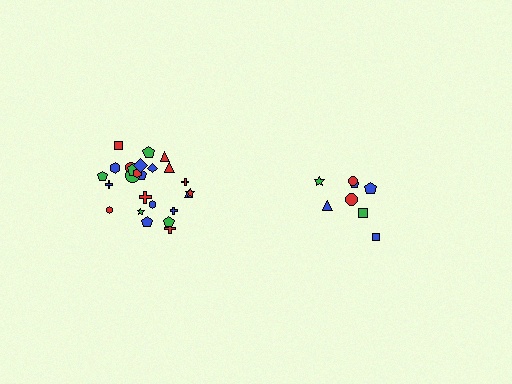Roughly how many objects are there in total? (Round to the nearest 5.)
Roughly 35 objects in total.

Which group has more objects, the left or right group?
The left group.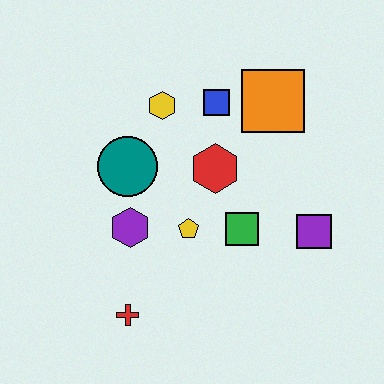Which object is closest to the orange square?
The blue square is closest to the orange square.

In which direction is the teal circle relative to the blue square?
The teal circle is to the left of the blue square.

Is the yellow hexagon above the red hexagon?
Yes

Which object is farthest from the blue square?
The red cross is farthest from the blue square.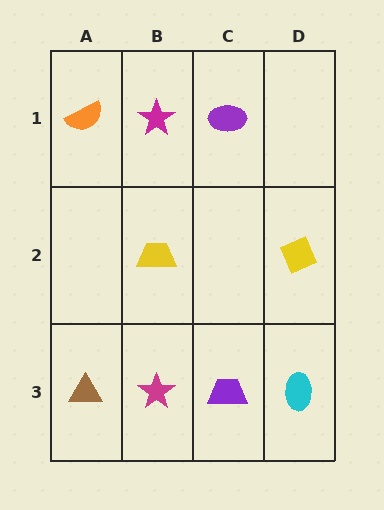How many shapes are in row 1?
3 shapes.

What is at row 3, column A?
A brown triangle.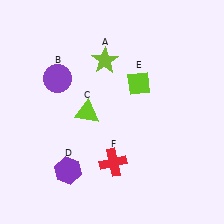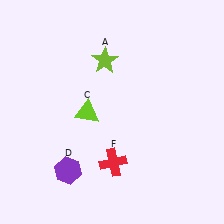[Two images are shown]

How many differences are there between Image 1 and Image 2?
There are 2 differences between the two images.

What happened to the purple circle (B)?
The purple circle (B) was removed in Image 2. It was in the top-left area of Image 1.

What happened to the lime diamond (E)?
The lime diamond (E) was removed in Image 2. It was in the top-right area of Image 1.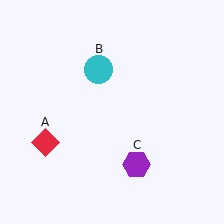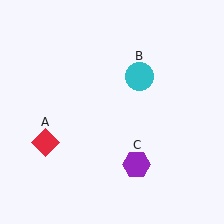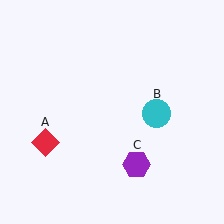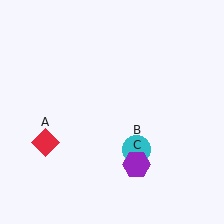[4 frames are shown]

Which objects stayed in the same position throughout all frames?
Red diamond (object A) and purple hexagon (object C) remained stationary.